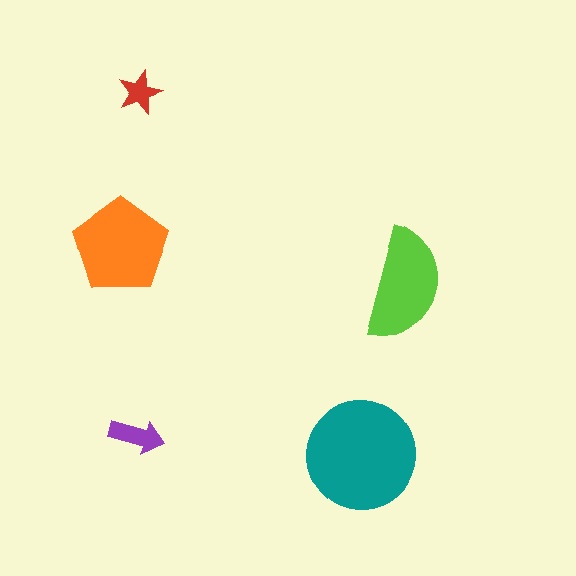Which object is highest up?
The red star is topmost.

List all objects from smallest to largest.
The red star, the purple arrow, the lime semicircle, the orange pentagon, the teal circle.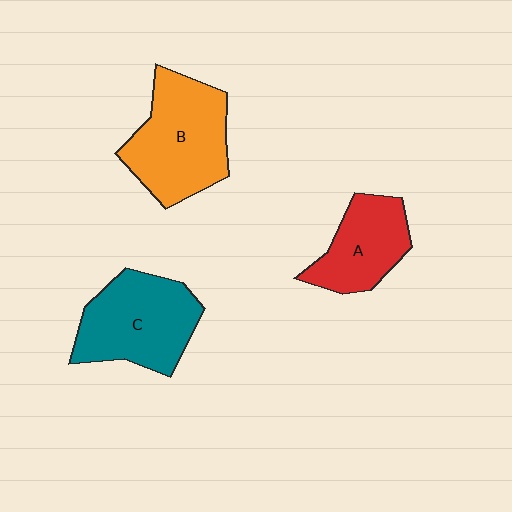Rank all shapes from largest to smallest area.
From largest to smallest: B (orange), C (teal), A (red).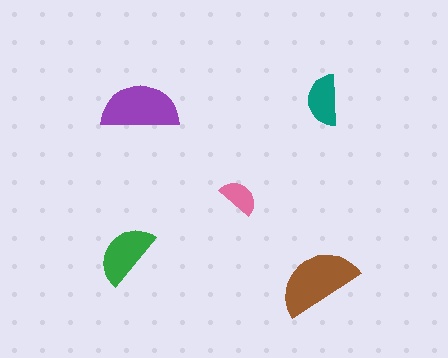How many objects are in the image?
There are 5 objects in the image.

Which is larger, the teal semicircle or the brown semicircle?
The brown one.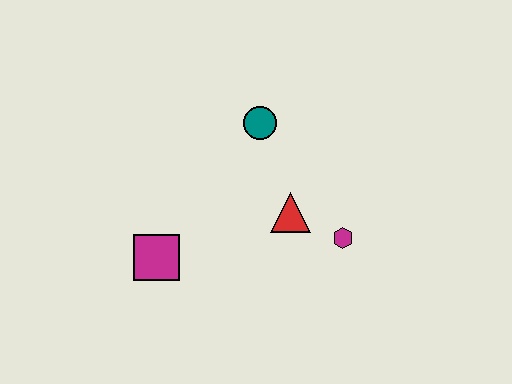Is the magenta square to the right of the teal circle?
No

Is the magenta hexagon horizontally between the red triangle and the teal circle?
No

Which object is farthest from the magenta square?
The magenta hexagon is farthest from the magenta square.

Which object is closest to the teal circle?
The red triangle is closest to the teal circle.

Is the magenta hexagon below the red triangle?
Yes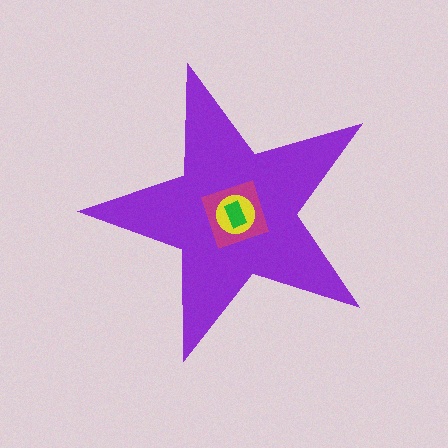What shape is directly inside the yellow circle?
The green rectangle.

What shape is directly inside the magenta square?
The yellow circle.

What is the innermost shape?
The green rectangle.